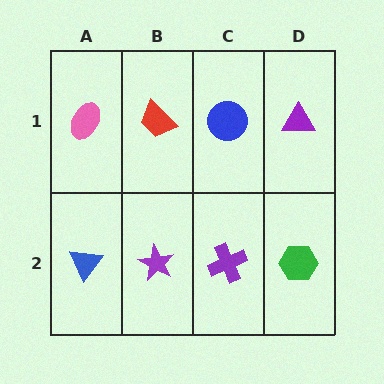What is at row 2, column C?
A purple cross.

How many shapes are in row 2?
4 shapes.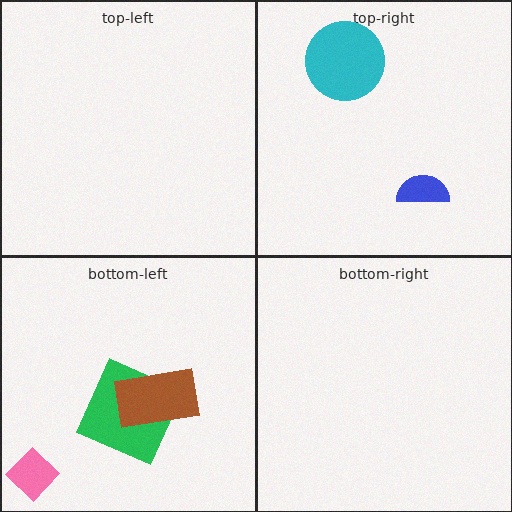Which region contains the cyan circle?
The top-right region.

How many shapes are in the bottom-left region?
3.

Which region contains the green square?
The bottom-left region.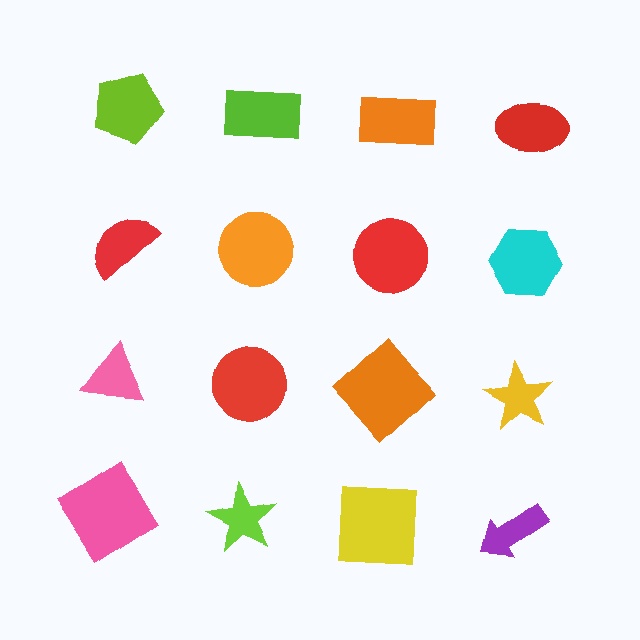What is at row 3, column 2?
A red circle.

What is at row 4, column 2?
A lime star.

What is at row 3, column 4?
A yellow star.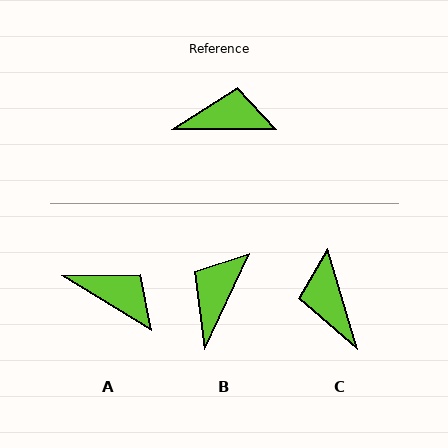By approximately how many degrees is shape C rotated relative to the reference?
Approximately 106 degrees counter-clockwise.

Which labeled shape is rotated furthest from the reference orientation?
C, about 106 degrees away.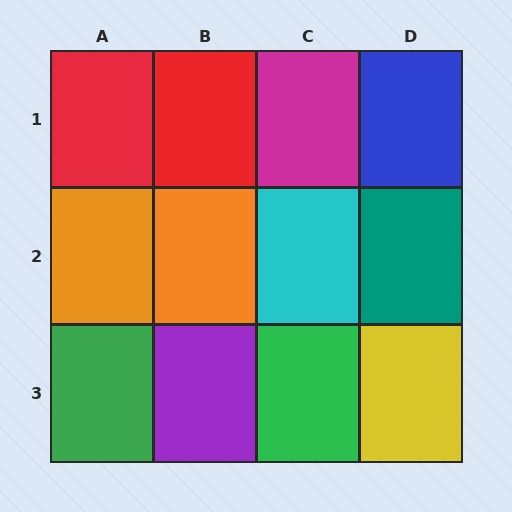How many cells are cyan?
1 cell is cyan.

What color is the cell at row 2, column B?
Orange.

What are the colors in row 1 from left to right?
Red, red, magenta, blue.